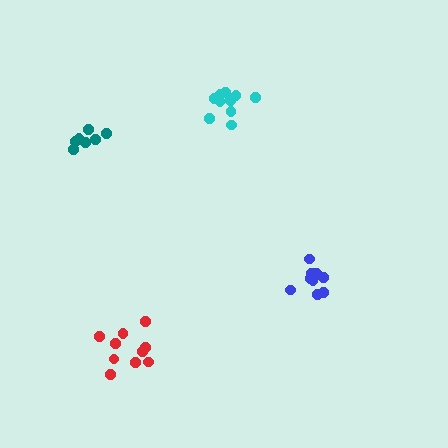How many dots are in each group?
Group 1: 10 dots, Group 2: 10 dots, Group 3: 9 dots, Group 4: 7 dots (36 total).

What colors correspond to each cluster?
The clusters are colored: cyan, red, blue, teal.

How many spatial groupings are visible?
There are 4 spatial groupings.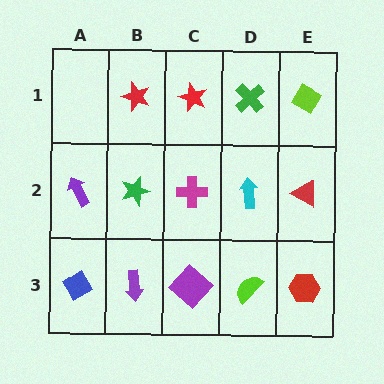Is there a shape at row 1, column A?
No, that cell is empty.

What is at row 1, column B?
A red star.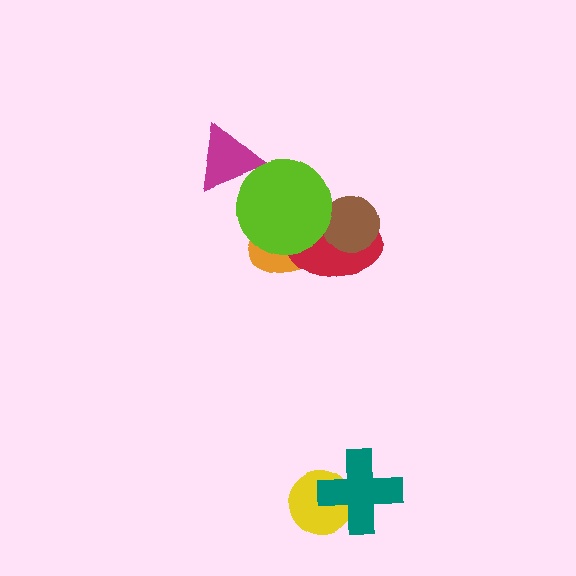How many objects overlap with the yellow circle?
1 object overlaps with the yellow circle.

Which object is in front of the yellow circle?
The teal cross is in front of the yellow circle.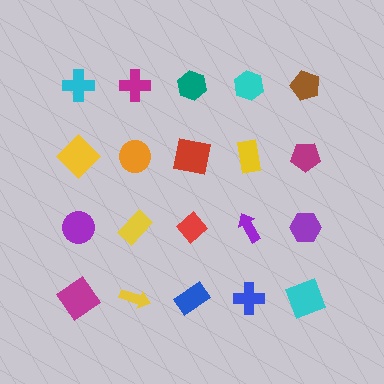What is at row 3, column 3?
A red diamond.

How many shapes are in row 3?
5 shapes.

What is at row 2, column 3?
A red square.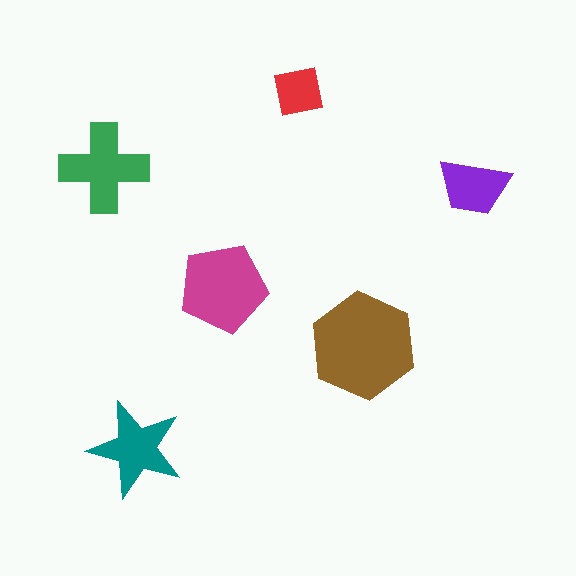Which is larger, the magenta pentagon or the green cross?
The magenta pentagon.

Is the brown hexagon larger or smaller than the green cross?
Larger.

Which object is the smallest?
The red square.